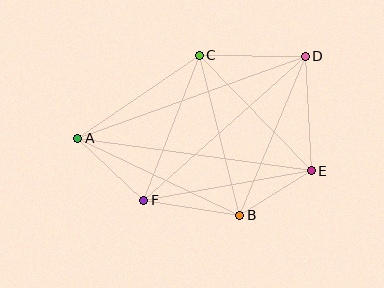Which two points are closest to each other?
Points B and E are closest to each other.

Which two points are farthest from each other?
Points A and D are farthest from each other.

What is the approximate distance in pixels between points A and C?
The distance between A and C is approximately 147 pixels.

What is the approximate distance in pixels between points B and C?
The distance between B and C is approximately 165 pixels.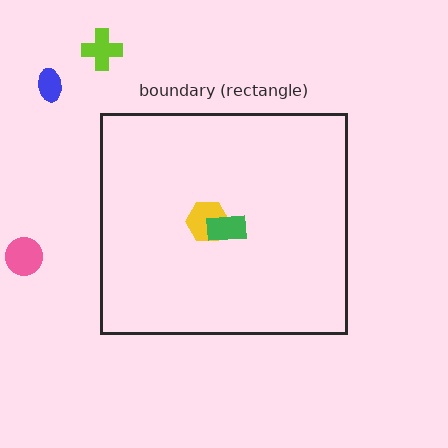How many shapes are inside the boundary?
2 inside, 3 outside.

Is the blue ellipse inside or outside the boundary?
Outside.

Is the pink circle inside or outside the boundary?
Outside.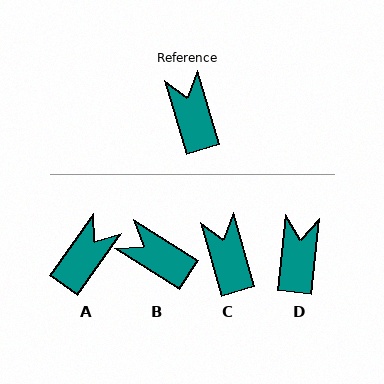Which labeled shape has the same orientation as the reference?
C.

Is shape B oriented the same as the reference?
No, it is off by about 41 degrees.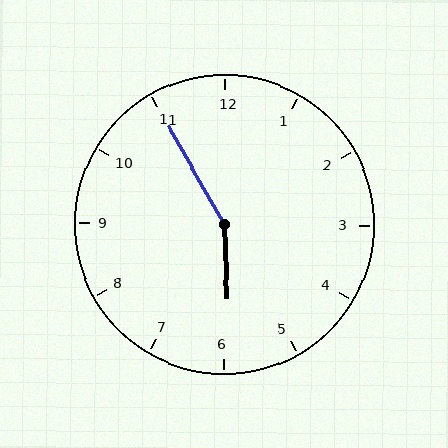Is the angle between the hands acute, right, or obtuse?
It is obtuse.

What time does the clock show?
5:55.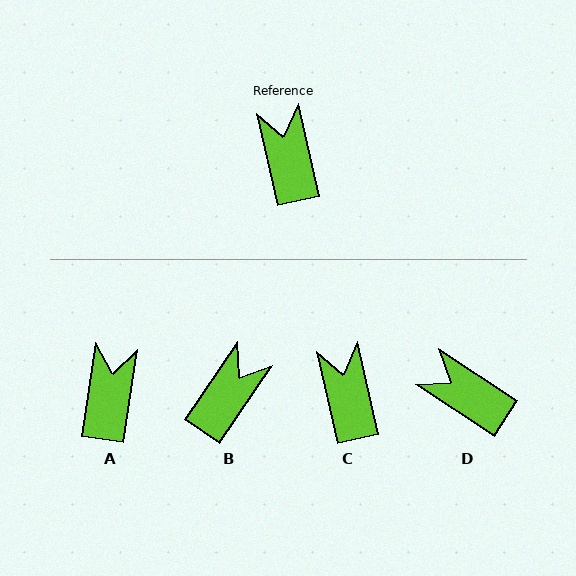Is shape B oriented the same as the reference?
No, it is off by about 47 degrees.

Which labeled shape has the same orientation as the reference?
C.